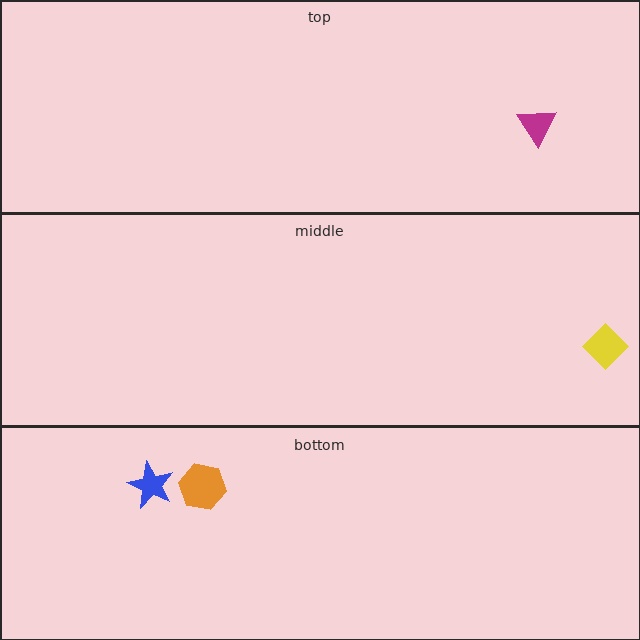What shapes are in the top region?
The magenta triangle.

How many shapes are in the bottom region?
2.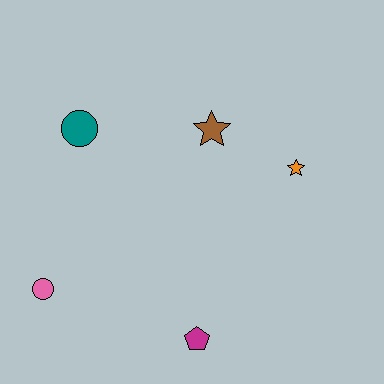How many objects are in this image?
There are 5 objects.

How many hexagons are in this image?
There are no hexagons.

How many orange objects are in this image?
There is 1 orange object.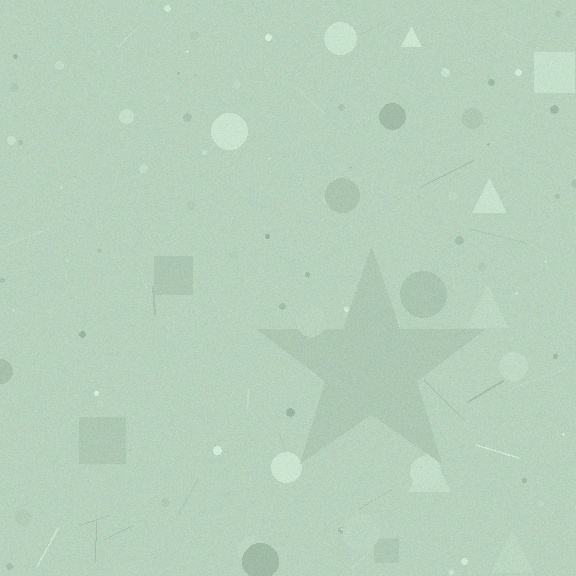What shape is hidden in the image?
A star is hidden in the image.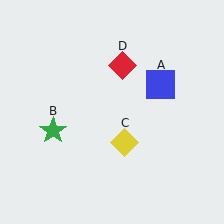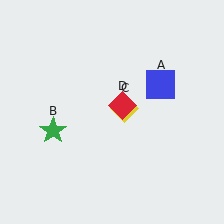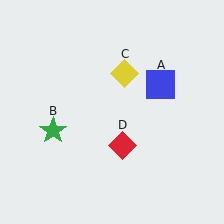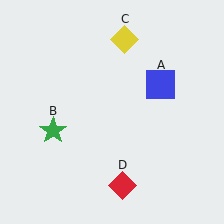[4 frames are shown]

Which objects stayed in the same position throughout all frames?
Blue square (object A) and green star (object B) remained stationary.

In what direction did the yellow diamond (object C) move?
The yellow diamond (object C) moved up.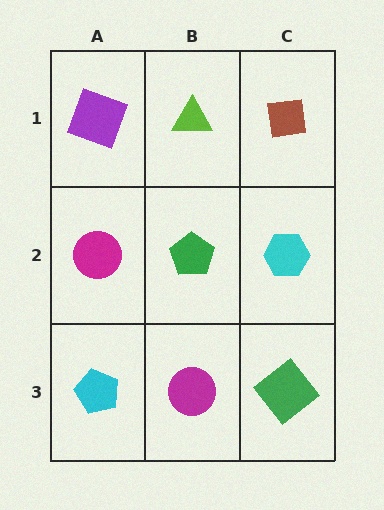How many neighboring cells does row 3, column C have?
2.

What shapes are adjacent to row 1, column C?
A cyan hexagon (row 2, column C), a lime triangle (row 1, column B).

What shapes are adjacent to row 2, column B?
A lime triangle (row 1, column B), a magenta circle (row 3, column B), a magenta circle (row 2, column A), a cyan hexagon (row 2, column C).